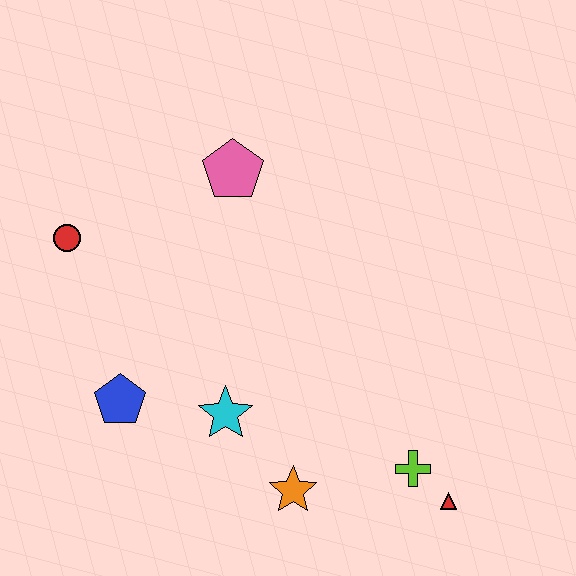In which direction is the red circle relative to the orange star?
The red circle is above the orange star.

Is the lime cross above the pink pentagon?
No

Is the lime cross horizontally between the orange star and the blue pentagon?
No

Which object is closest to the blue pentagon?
The cyan star is closest to the blue pentagon.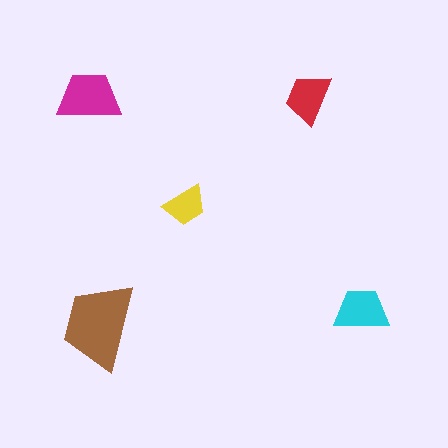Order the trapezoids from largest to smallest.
the brown one, the magenta one, the cyan one, the red one, the yellow one.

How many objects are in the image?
There are 5 objects in the image.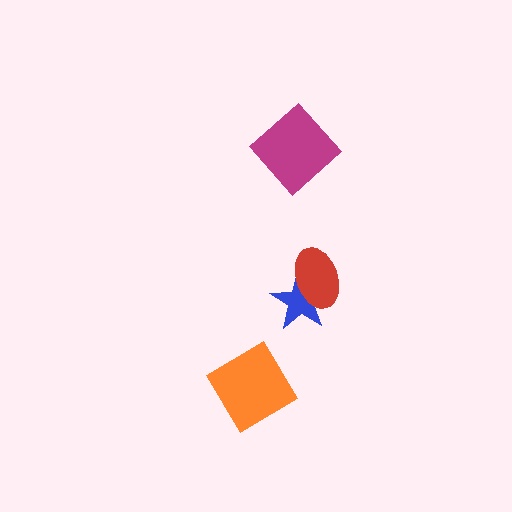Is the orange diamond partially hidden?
No, no other shape covers it.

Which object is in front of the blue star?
The red ellipse is in front of the blue star.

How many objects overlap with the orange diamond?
0 objects overlap with the orange diamond.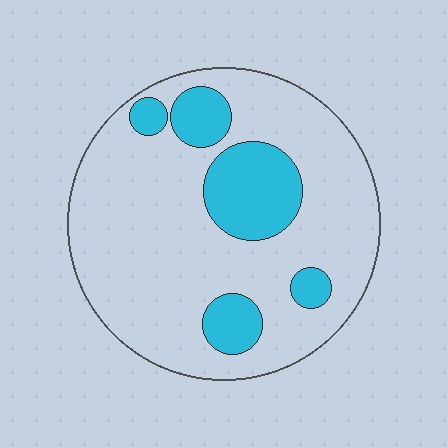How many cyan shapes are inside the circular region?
5.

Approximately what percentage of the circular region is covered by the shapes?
Approximately 20%.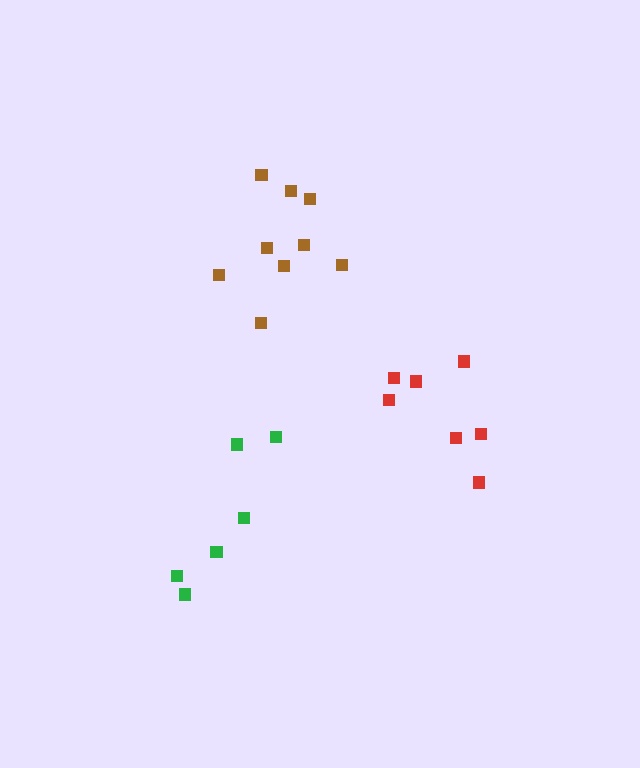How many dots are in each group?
Group 1: 6 dots, Group 2: 9 dots, Group 3: 7 dots (22 total).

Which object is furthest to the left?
The green cluster is leftmost.